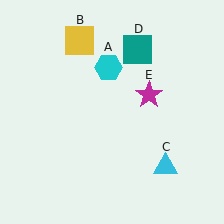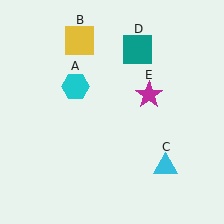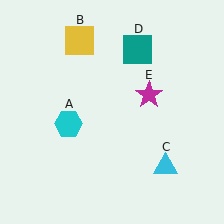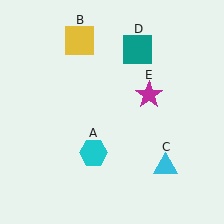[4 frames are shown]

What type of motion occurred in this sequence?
The cyan hexagon (object A) rotated counterclockwise around the center of the scene.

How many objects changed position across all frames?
1 object changed position: cyan hexagon (object A).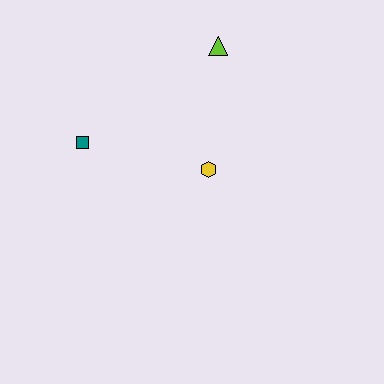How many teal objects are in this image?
There is 1 teal object.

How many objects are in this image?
There are 3 objects.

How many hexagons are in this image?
There is 1 hexagon.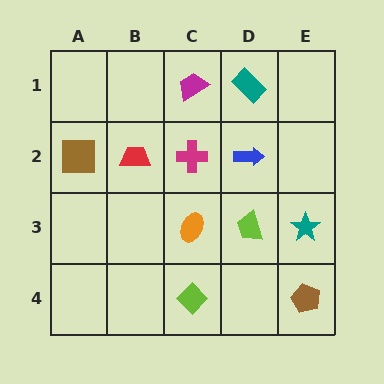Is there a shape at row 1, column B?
No, that cell is empty.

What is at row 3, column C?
An orange ellipse.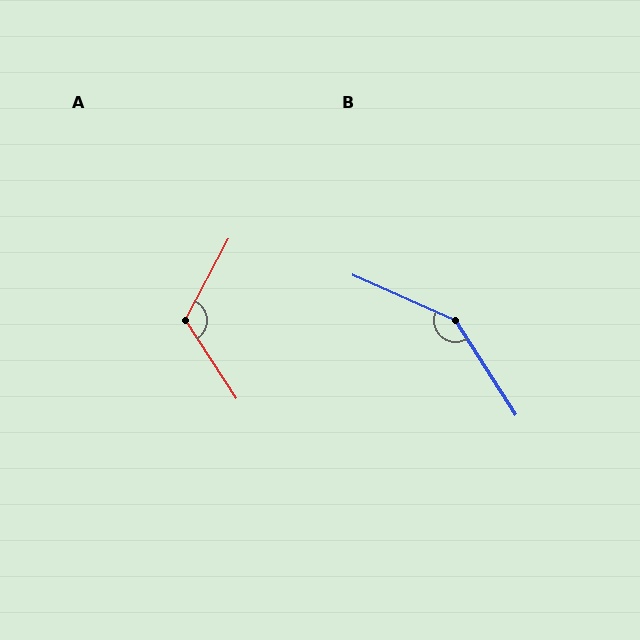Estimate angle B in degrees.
Approximately 146 degrees.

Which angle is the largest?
B, at approximately 146 degrees.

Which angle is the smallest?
A, at approximately 119 degrees.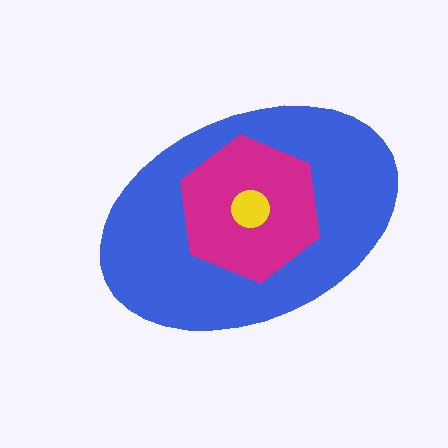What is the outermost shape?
The blue ellipse.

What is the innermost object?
The yellow circle.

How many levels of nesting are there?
3.